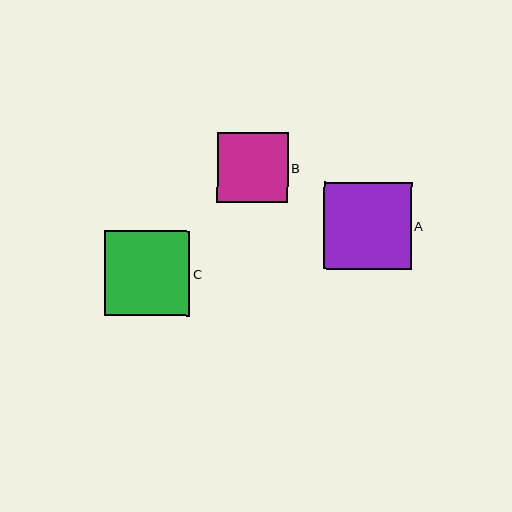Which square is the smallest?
Square B is the smallest with a size of approximately 70 pixels.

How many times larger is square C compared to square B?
Square C is approximately 1.2 times the size of square B.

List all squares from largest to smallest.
From largest to smallest: A, C, B.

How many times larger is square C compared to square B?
Square C is approximately 1.2 times the size of square B.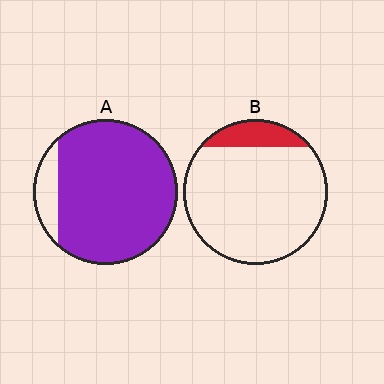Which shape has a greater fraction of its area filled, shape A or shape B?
Shape A.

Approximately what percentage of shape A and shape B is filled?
A is approximately 90% and B is approximately 15%.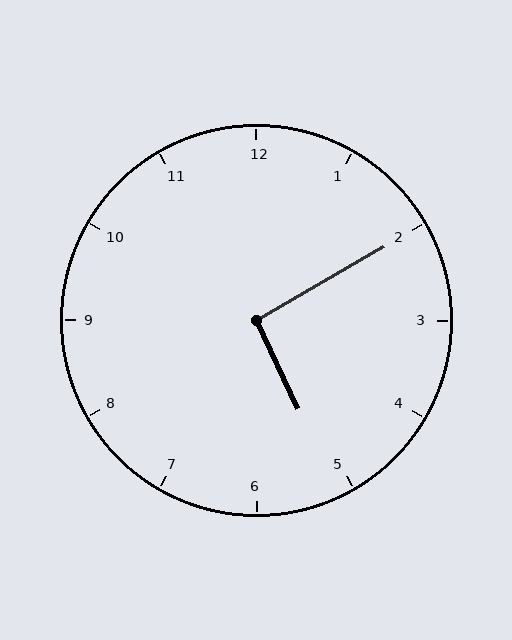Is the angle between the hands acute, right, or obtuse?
It is right.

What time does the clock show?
5:10.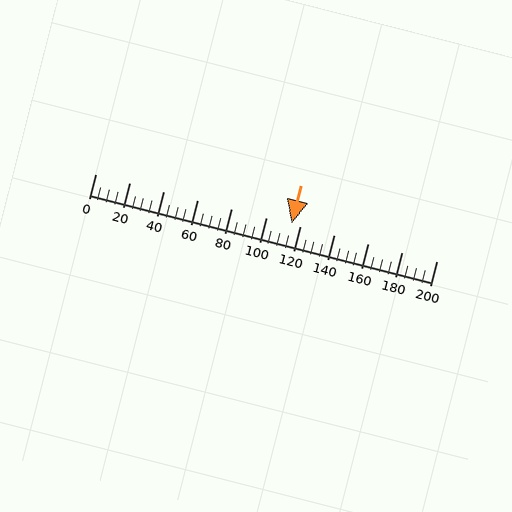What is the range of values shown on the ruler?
The ruler shows values from 0 to 200.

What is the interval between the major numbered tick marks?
The major tick marks are spaced 20 units apart.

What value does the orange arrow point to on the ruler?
The orange arrow points to approximately 115.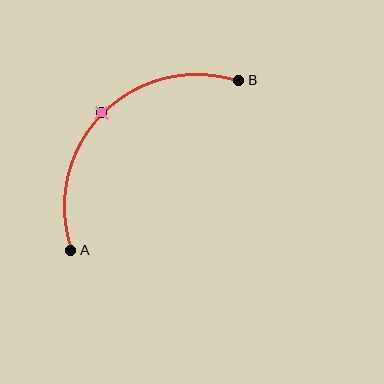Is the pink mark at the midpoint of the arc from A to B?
Yes. The pink mark lies on the arc at equal arc-length from both A and B — it is the arc midpoint.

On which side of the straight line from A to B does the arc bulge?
The arc bulges above and to the left of the straight line connecting A and B.